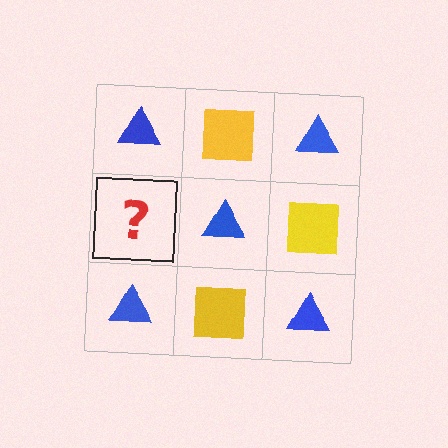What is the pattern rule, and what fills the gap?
The rule is that it alternates blue triangle and yellow square in a checkerboard pattern. The gap should be filled with a yellow square.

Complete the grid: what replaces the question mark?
The question mark should be replaced with a yellow square.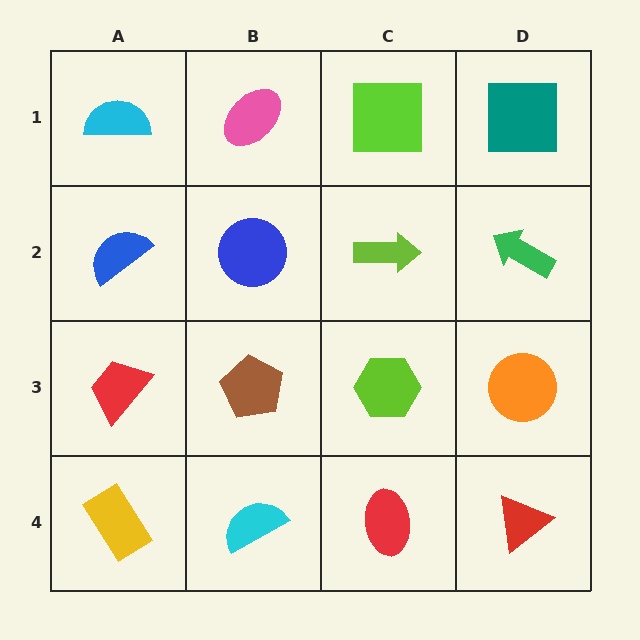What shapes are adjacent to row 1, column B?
A blue circle (row 2, column B), a cyan semicircle (row 1, column A), a lime square (row 1, column C).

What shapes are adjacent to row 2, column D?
A teal square (row 1, column D), an orange circle (row 3, column D), a lime arrow (row 2, column C).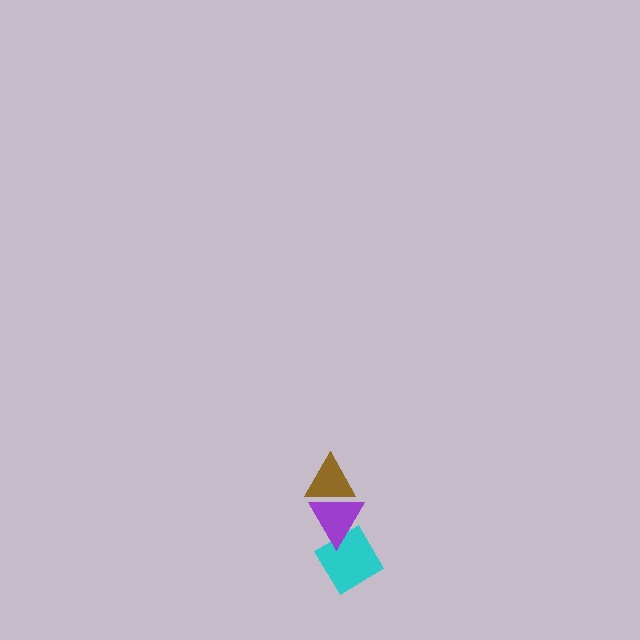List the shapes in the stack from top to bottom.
From top to bottom: the brown triangle, the purple triangle, the cyan diamond.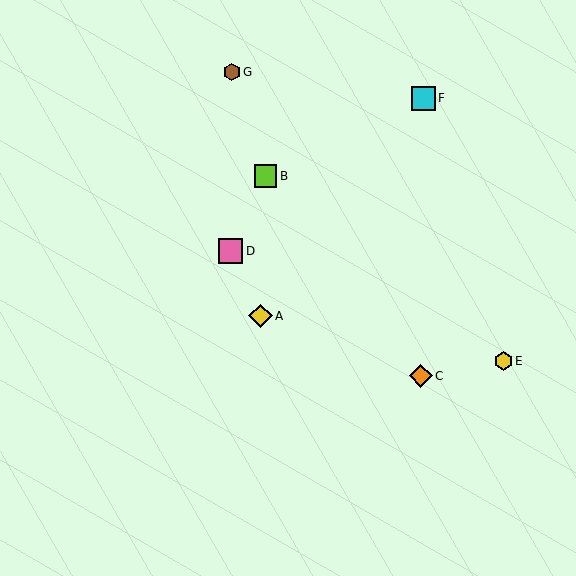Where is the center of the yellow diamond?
The center of the yellow diamond is at (261, 316).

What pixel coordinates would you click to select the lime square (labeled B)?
Click at (266, 176) to select the lime square B.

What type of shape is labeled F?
Shape F is a cyan square.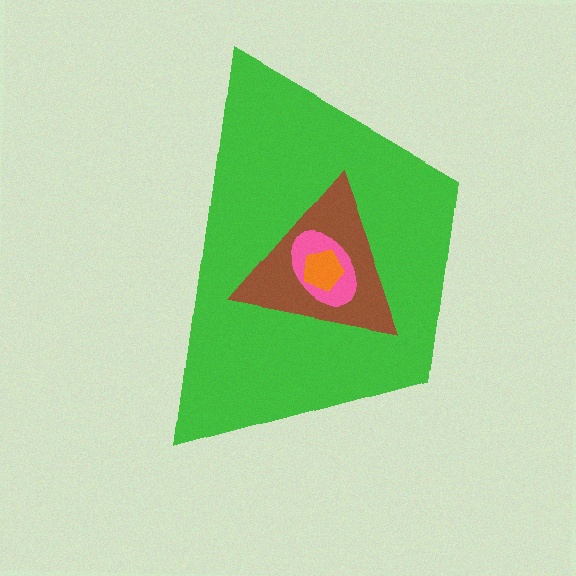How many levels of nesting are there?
4.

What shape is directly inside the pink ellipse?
The orange pentagon.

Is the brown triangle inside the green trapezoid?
Yes.